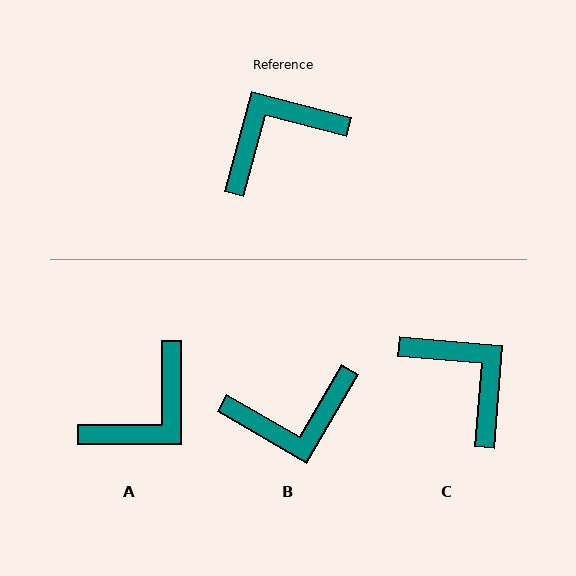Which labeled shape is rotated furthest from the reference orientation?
A, about 165 degrees away.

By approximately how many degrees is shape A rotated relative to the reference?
Approximately 165 degrees clockwise.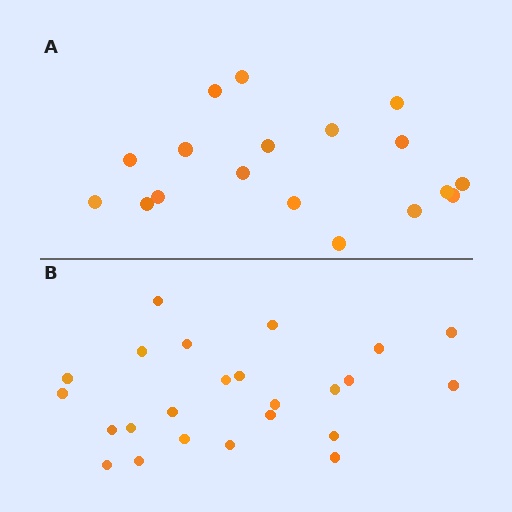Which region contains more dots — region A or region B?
Region B (the bottom region) has more dots.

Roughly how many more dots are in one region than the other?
Region B has about 6 more dots than region A.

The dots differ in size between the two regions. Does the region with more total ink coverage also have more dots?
No. Region A has more total ink coverage because its dots are larger, but region B actually contains more individual dots. Total area can be misleading — the number of items is what matters here.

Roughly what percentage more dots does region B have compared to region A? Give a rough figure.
About 35% more.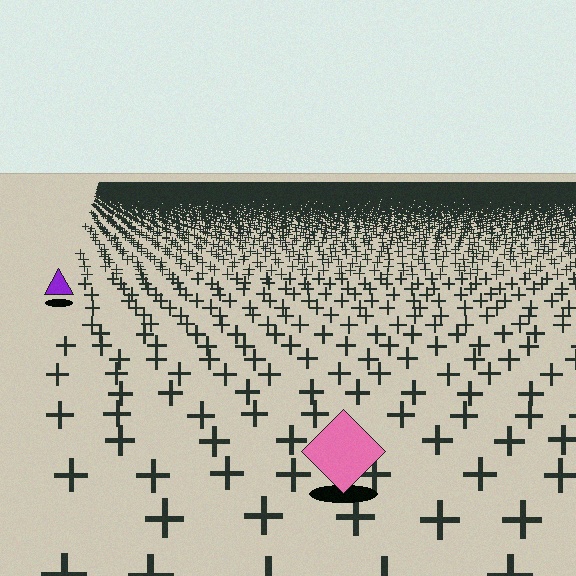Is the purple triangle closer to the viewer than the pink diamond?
No. The pink diamond is closer — you can tell from the texture gradient: the ground texture is coarser near it.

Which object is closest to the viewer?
The pink diamond is closest. The texture marks near it are larger and more spread out.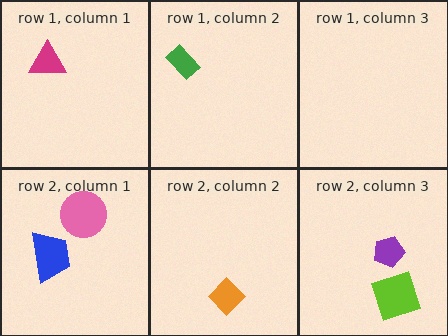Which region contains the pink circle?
The row 2, column 1 region.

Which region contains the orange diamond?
The row 2, column 2 region.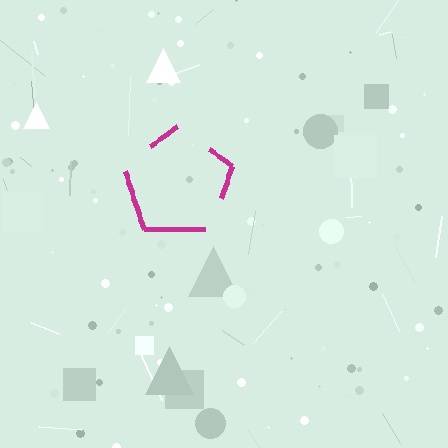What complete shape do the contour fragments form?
The contour fragments form a pentagon.